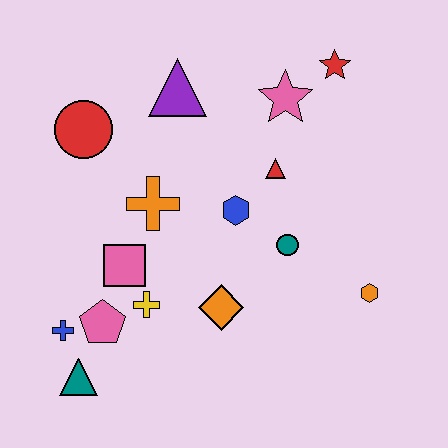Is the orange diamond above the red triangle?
No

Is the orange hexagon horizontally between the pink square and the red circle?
No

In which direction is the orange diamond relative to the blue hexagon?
The orange diamond is below the blue hexagon.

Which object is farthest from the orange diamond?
The red star is farthest from the orange diamond.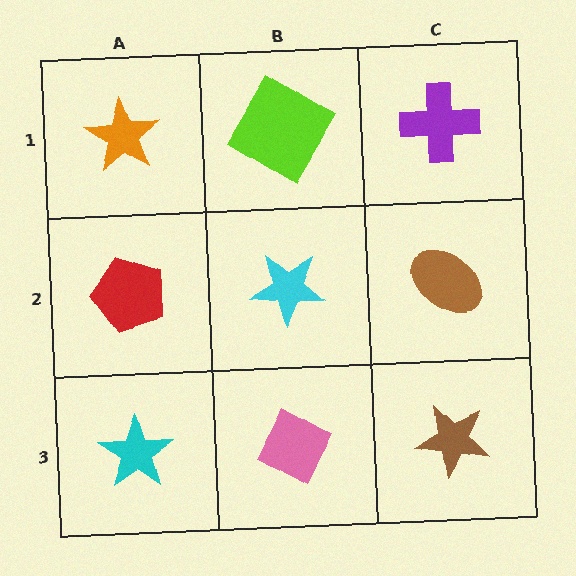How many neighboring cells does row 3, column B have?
3.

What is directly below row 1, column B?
A cyan star.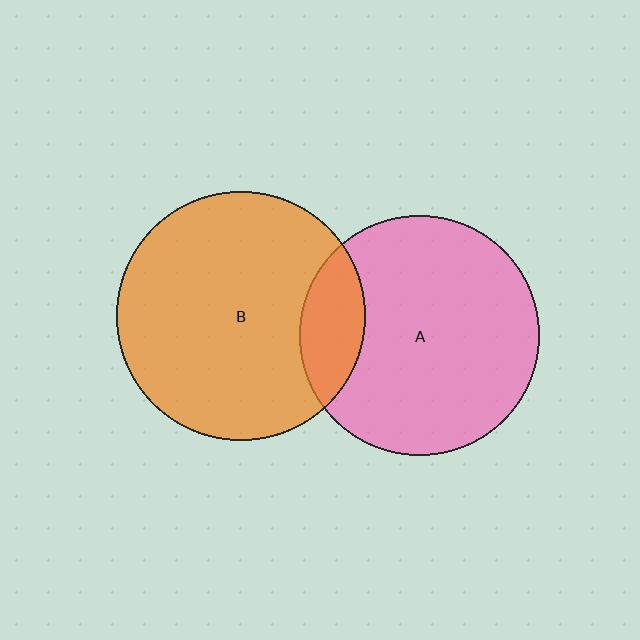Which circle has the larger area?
Circle B (orange).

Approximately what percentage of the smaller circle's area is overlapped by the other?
Approximately 15%.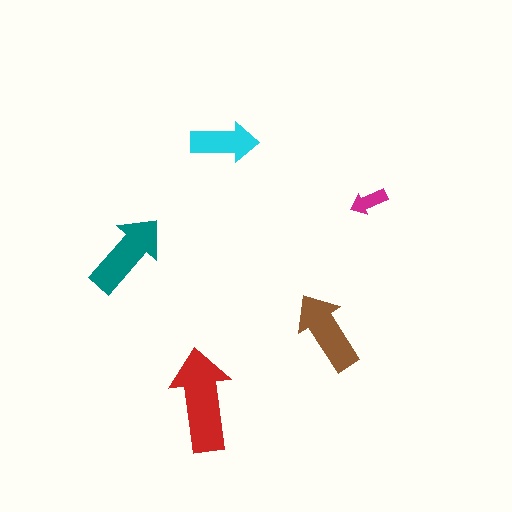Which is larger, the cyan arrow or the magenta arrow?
The cyan one.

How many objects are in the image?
There are 5 objects in the image.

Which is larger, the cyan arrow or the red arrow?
The red one.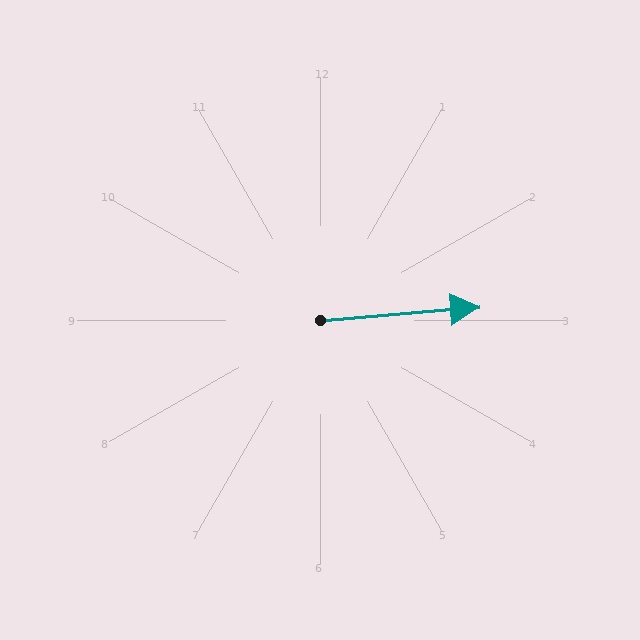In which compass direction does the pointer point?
East.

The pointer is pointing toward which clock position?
Roughly 3 o'clock.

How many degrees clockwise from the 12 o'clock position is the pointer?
Approximately 85 degrees.